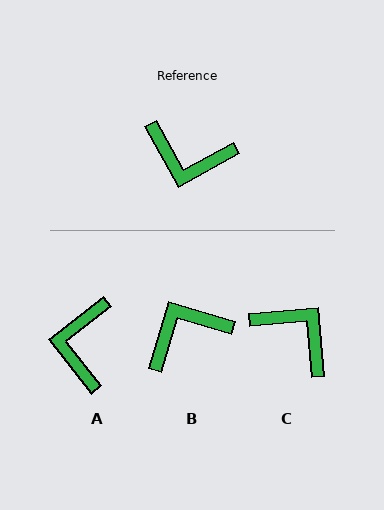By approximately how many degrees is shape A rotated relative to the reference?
Approximately 81 degrees clockwise.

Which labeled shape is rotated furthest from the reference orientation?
C, about 156 degrees away.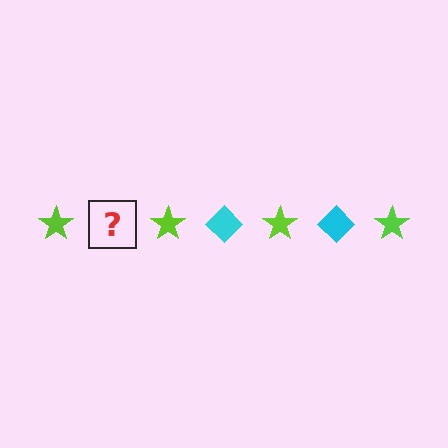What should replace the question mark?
The question mark should be replaced with a cyan diamond.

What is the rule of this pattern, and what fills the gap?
The rule is that the pattern alternates between lime star and cyan diamond. The gap should be filled with a cyan diamond.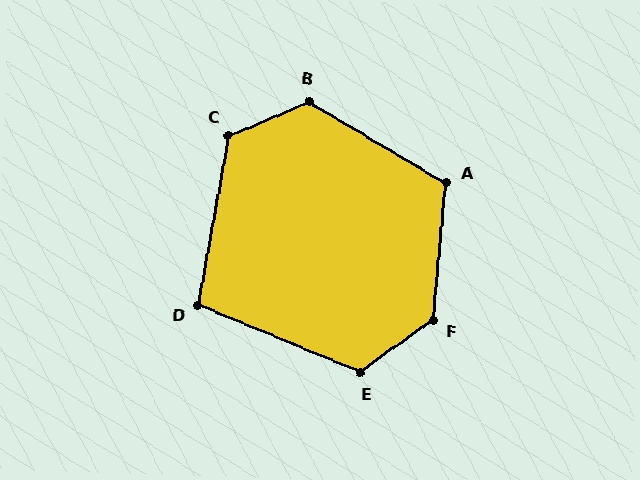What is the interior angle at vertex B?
Approximately 127 degrees (obtuse).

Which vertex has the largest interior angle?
F, at approximately 131 degrees.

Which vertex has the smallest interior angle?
D, at approximately 102 degrees.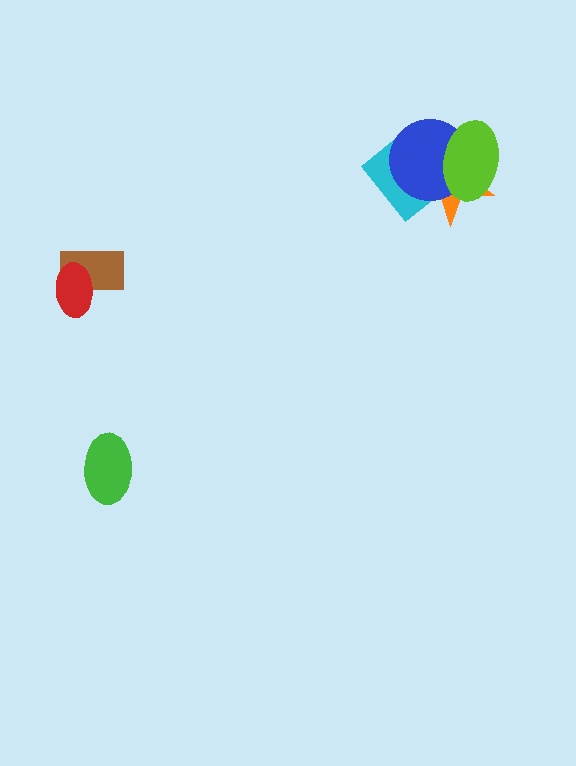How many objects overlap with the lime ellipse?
3 objects overlap with the lime ellipse.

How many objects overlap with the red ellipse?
1 object overlaps with the red ellipse.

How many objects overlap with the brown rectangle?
1 object overlaps with the brown rectangle.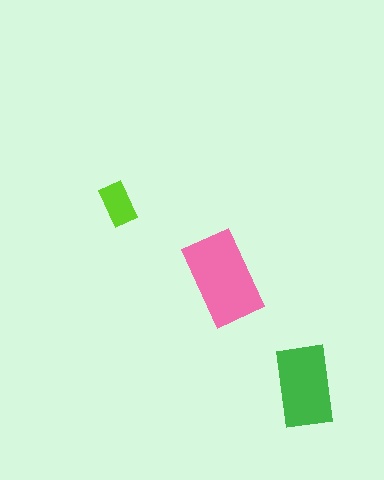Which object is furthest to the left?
The lime rectangle is leftmost.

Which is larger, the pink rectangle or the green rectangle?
The pink one.